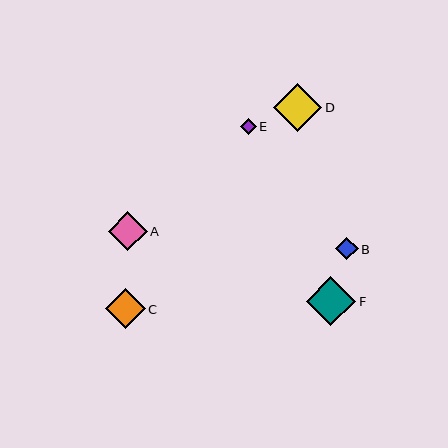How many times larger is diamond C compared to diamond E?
Diamond C is approximately 2.5 times the size of diamond E.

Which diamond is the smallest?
Diamond E is the smallest with a size of approximately 16 pixels.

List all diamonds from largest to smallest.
From largest to smallest: F, D, C, A, B, E.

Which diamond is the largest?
Diamond F is the largest with a size of approximately 50 pixels.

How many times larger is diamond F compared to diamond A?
Diamond F is approximately 1.3 times the size of diamond A.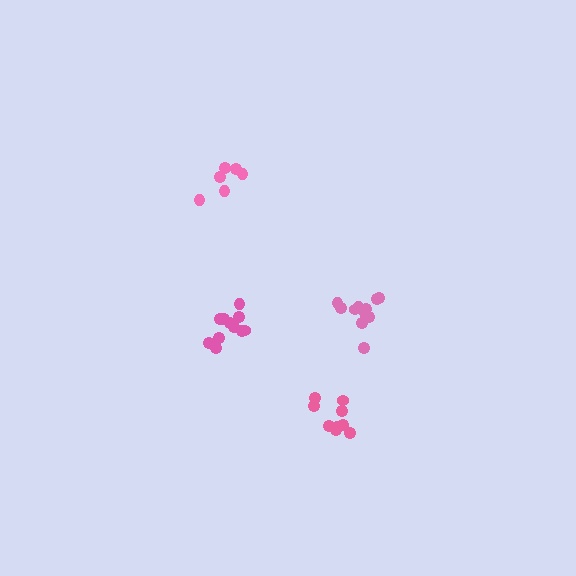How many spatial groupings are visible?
There are 4 spatial groupings.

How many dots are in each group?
Group 1: 9 dots, Group 2: 11 dots, Group 3: 6 dots, Group 4: 11 dots (37 total).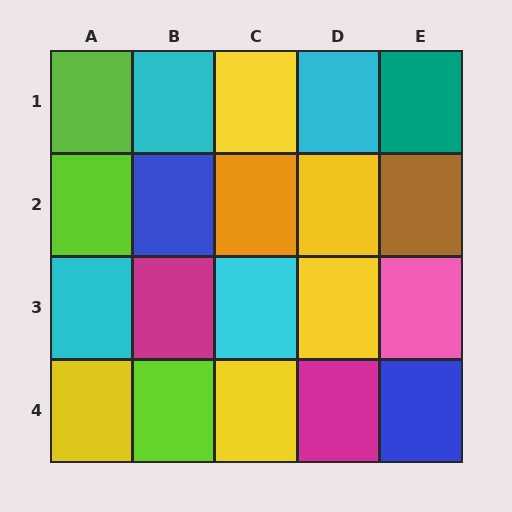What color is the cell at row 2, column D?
Yellow.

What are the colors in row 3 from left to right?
Cyan, magenta, cyan, yellow, pink.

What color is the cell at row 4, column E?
Blue.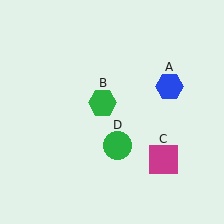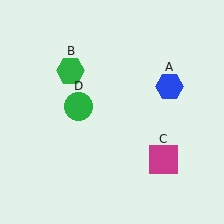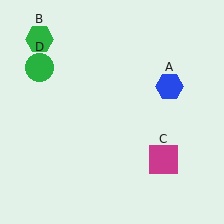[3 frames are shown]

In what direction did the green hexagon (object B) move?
The green hexagon (object B) moved up and to the left.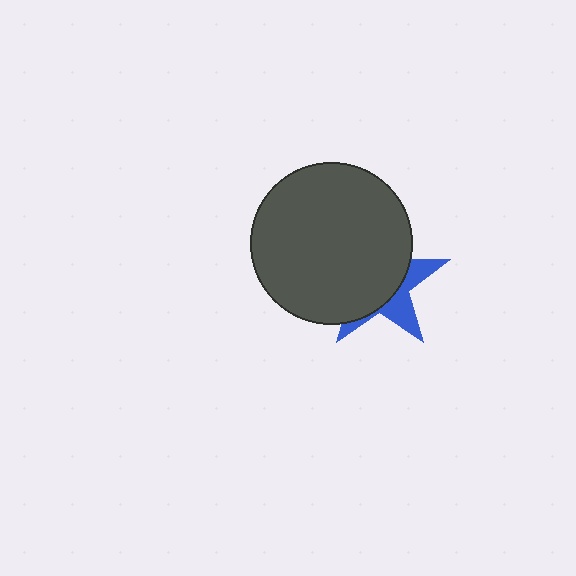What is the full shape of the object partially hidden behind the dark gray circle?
The partially hidden object is a blue star.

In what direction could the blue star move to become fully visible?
The blue star could move toward the lower-right. That would shift it out from behind the dark gray circle entirely.